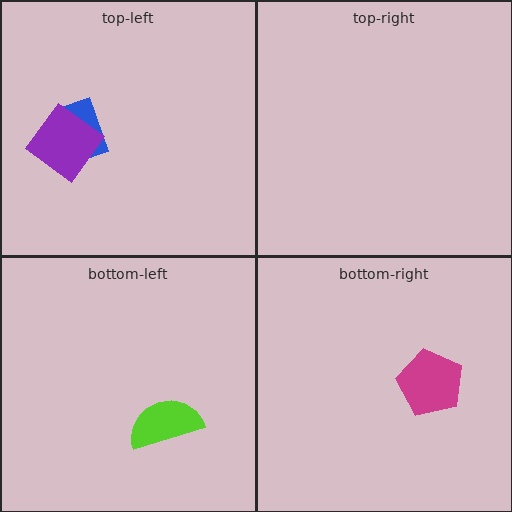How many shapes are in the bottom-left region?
1.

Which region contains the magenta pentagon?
The bottom-right region.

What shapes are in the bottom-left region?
The lime semicircle.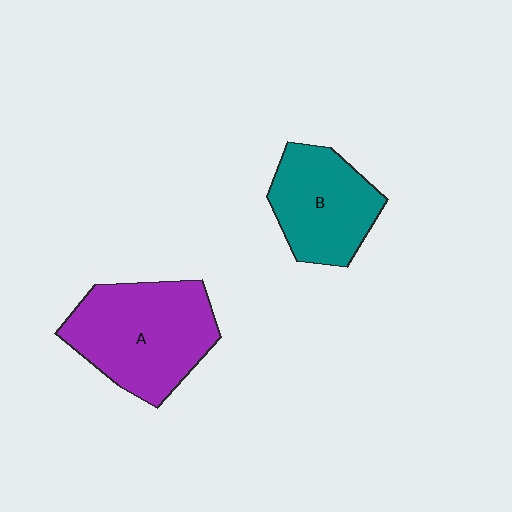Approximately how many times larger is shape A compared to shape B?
Approximately 1.3 times.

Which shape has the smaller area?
Shape B (teal).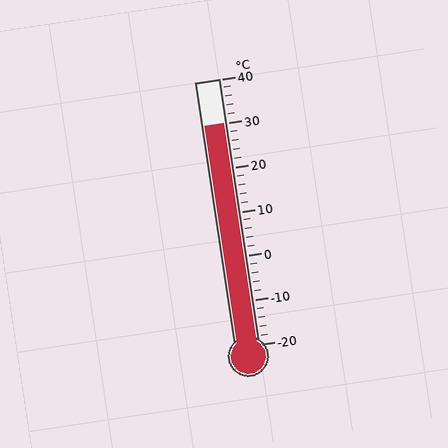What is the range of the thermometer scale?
The thermometer scale ranges from -20°C to 40°C.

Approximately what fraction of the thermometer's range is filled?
The thermometer is filled to approximately 85% of its range.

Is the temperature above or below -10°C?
The temperature is above -10°C.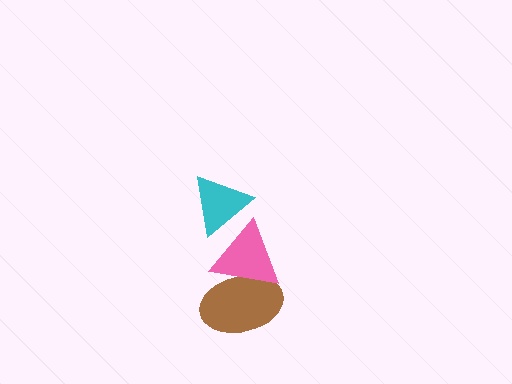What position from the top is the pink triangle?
The pink triangle is 2nd from the top.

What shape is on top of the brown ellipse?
The pink triangle is on top of the brown ellipse.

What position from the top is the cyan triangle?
The cyan triangle is 1st from the top.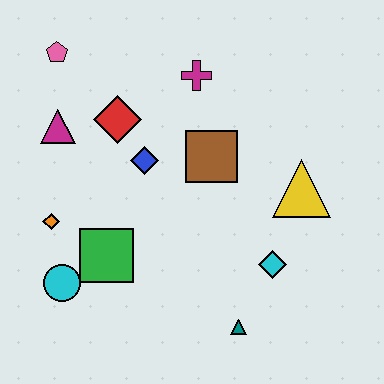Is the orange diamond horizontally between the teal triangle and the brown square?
No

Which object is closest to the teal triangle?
The cyan diamond is closest to the teal triangle.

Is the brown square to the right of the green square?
Yes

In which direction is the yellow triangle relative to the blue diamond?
The yellow triangle is to the right of the blue diamond.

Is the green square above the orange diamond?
No